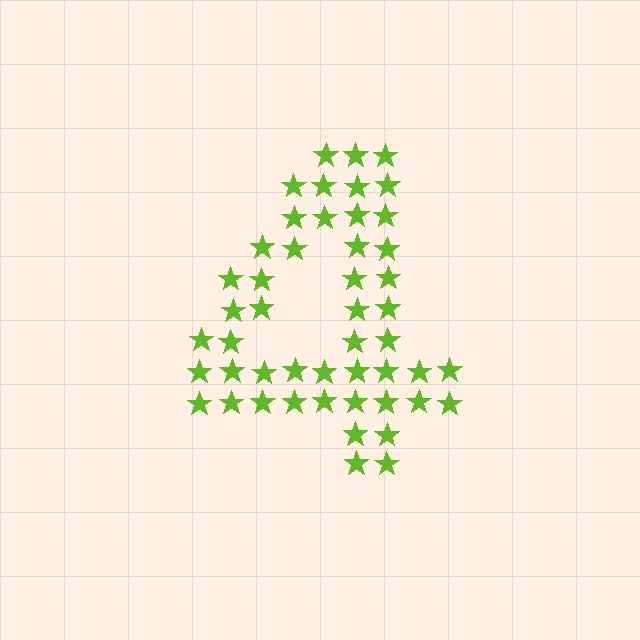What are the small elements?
The small elements are stars.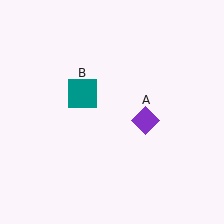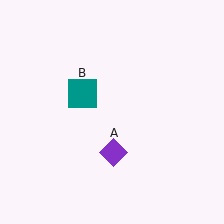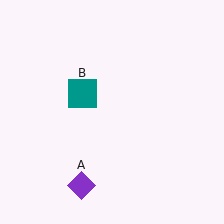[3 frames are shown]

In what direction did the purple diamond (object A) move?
The purple diamond (object A) moved down and to the left.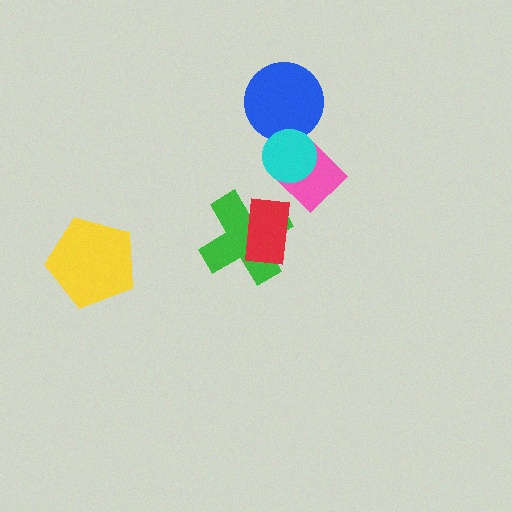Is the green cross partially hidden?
Yes, it is partially covered by another shape.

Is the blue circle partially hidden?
Yes, it is partially covered by another shape.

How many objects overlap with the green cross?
1 object overlaps with the green cross.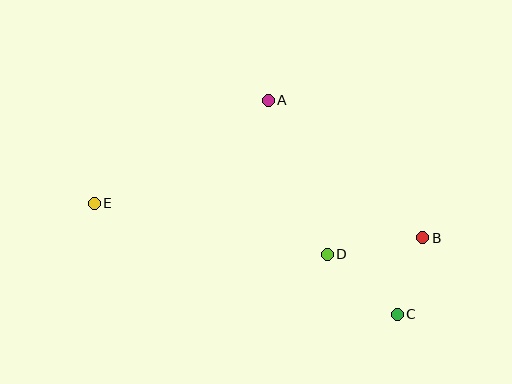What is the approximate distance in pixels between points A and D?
The distance between A and D is approximately 165 pixels.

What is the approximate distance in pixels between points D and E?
The distance between D and E is approximately 239 pixels.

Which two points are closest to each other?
Points B and C are closest to each other.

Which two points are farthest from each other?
Points B and E are farthest from each other.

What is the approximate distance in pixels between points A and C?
The distance between A and C is approximately 250 pixels.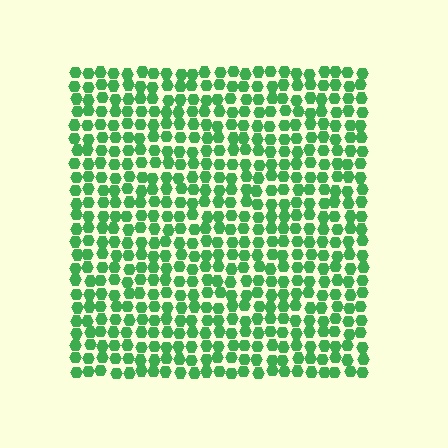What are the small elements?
The small elements are hexagons.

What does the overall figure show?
The overall figure shows a square.